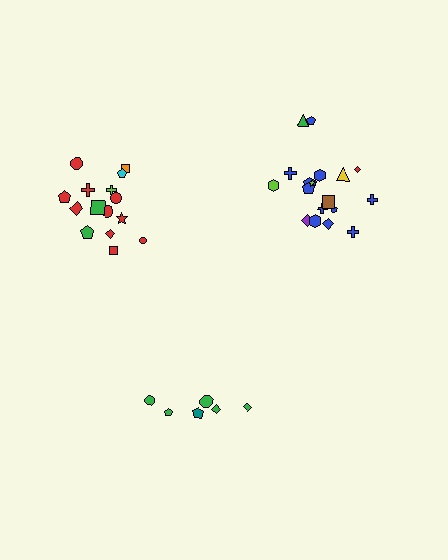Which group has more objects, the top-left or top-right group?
The top-right group.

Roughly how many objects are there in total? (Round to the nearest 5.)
Roughly 40 objects in total.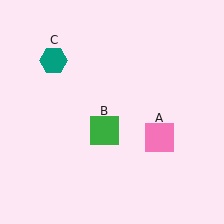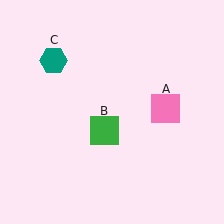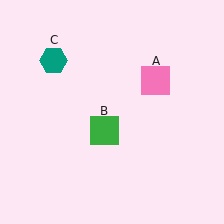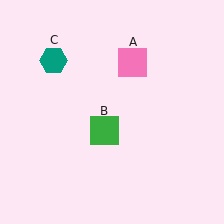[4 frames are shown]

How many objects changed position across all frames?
1 object changed position: pink square (object A).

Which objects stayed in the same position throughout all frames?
Green square (object B) and teal hexagon (object C) remained stationary.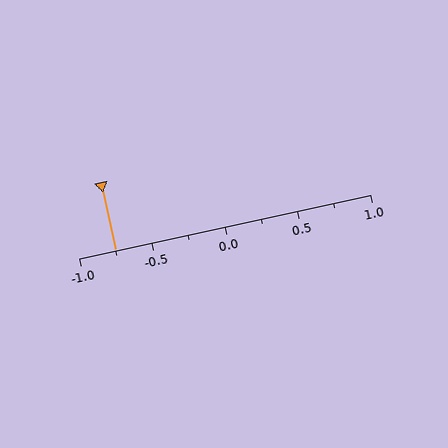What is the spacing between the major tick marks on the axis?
The major ticks are spaced 0.5 apart.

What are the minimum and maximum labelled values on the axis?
The axis runs from -1.0 to 1.0.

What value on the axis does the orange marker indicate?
The marker indicates approximately -0.75.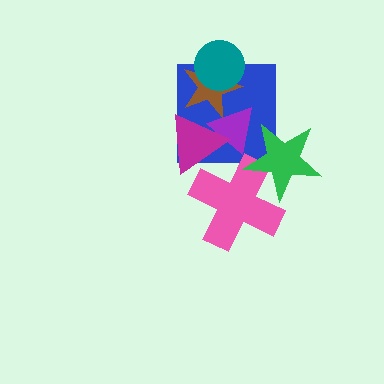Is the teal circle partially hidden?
No, no other shape covers it.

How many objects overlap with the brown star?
4 objects overlap with the brown star.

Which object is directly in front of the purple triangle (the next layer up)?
The magenta triangle is directly in front of the purple triangle.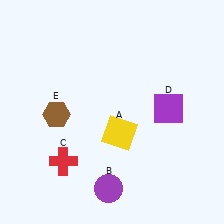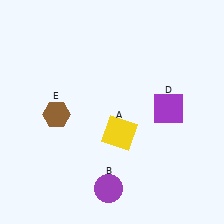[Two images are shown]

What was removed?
The red cross (C) was removed in Image 2.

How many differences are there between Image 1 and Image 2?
There is 1 difference between the two images.